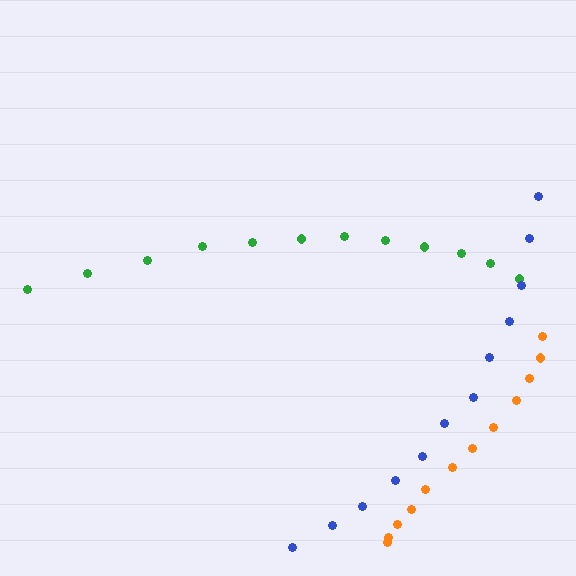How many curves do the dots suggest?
There are 3 distinct paths.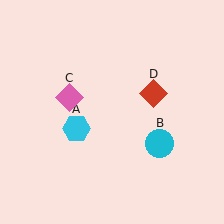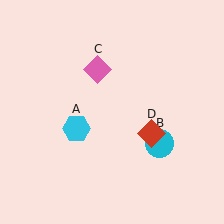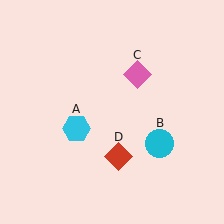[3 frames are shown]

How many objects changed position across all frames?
2 objects changed position: pink diamond (object C), red diamond (object D).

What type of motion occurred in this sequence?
The pink diamond (object C), red diamond (object D) rotated clockwise around the center of the scene.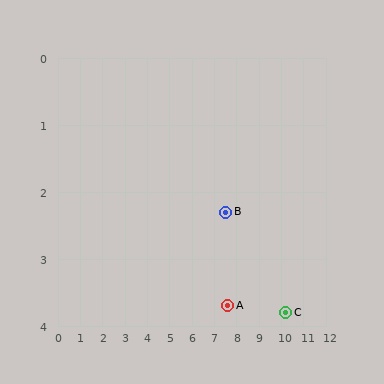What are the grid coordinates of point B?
Point B is at approximately (7.5, 2.3).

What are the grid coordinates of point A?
Point A is at approximately (7.6, 3.7).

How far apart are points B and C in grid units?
Points B and C are about 3.1 grid units apart.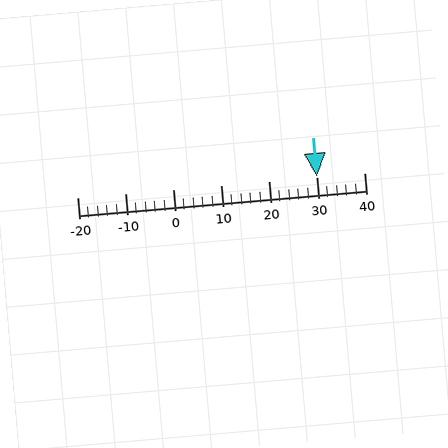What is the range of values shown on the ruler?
The ruler shows values from -20 to 40.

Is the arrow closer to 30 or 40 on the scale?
The arrow is closer to 30.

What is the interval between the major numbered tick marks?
The major tick marks are spaced 10 units apart.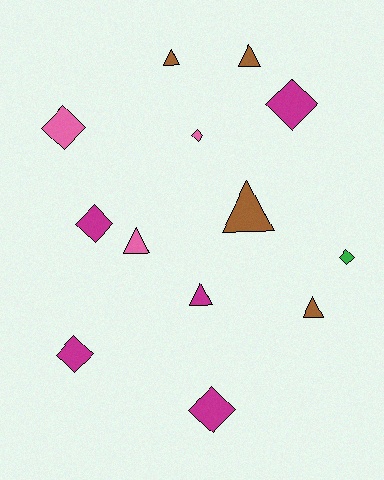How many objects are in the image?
There are 13 objects.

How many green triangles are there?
There are no green triangles.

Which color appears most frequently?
Magenta, with 5 objects.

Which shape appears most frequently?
Diamond, with 7 objects.